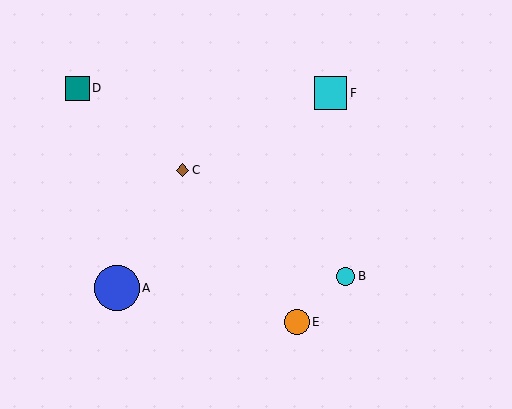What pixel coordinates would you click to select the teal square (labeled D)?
Click at (78, 88) to select the teal square D.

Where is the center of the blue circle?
The center of the blue circle is at (117, 288).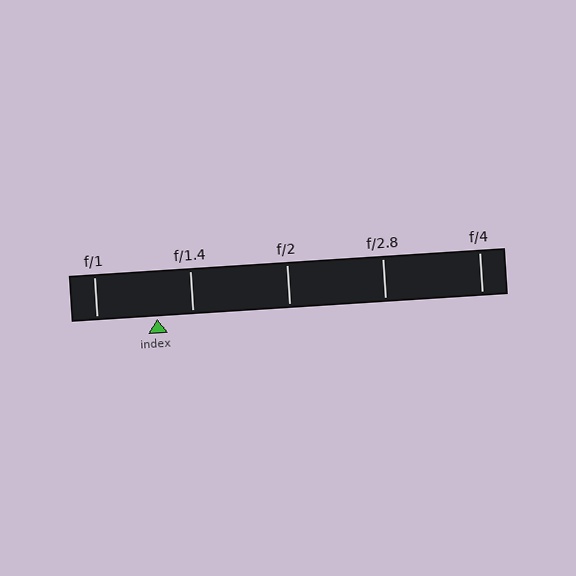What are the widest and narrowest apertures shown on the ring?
The widest aperture shown is f/1 and the narrowest is f/4.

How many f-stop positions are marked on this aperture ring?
There are 5 f-stop positions marked.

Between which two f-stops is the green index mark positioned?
The index mark is between f/1 and f/1.4.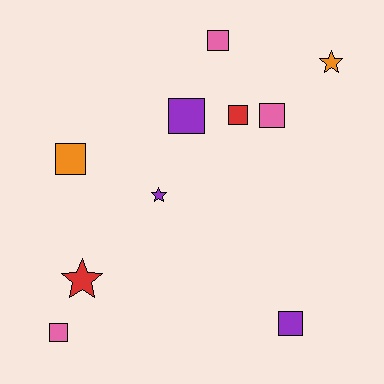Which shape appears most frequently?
Square, with 7 objects.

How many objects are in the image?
There are 10 objects.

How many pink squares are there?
There are 3 pink squares.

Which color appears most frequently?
Purple, with 3 objects.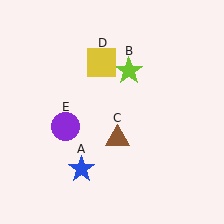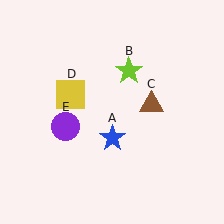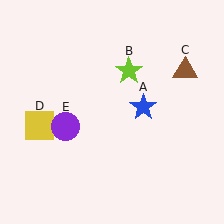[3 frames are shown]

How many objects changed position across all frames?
3 objects changed position: blue star (object A), brown triangle (object C), yellow square (object D).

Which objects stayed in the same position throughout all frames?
Lime star (object B) and purple circle (object E) remained stationary.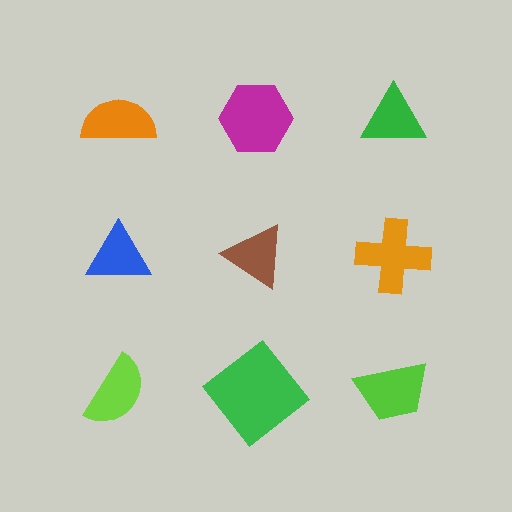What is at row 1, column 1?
An orange semicircle.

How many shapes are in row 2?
3 shapes.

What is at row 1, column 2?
A magenta hexagon.